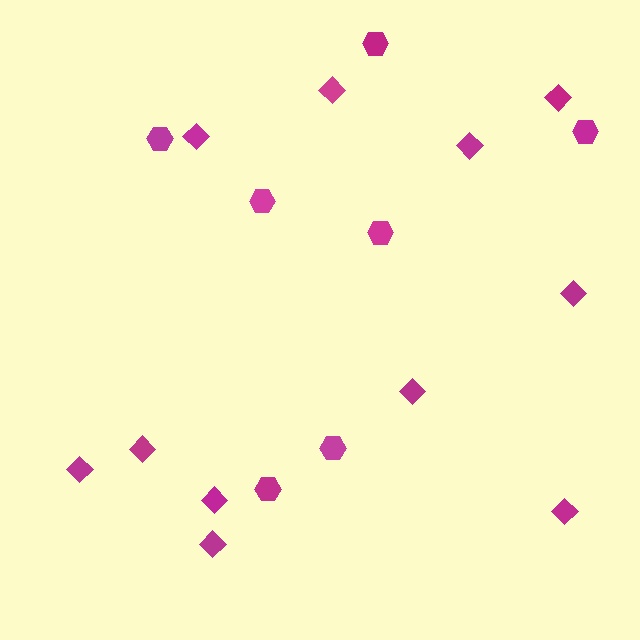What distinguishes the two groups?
There are 2 groups: one group of diamonds (11) and one group of hexagons (7).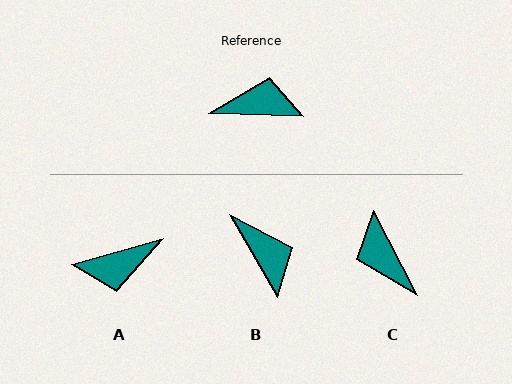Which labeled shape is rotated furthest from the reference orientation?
A, about 162 degrees away.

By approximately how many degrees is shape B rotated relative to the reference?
Approximately 58 degrees clockwise.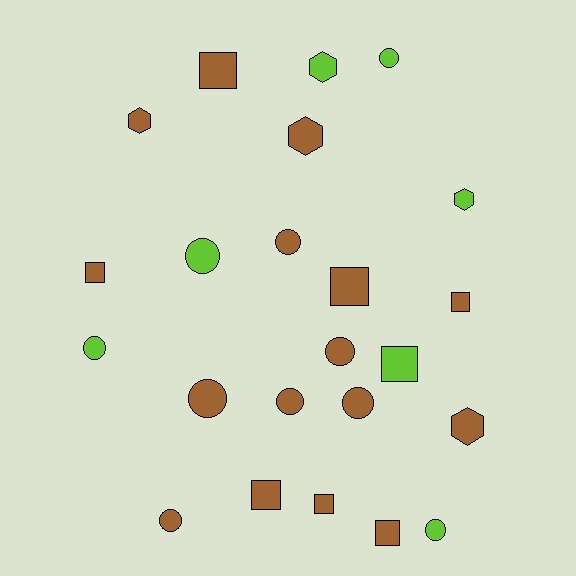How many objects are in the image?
There are 23 objects.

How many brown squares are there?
There are 7 brown squares.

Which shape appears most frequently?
Circle, with 10 objects.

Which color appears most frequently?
Brown, with 16 objects.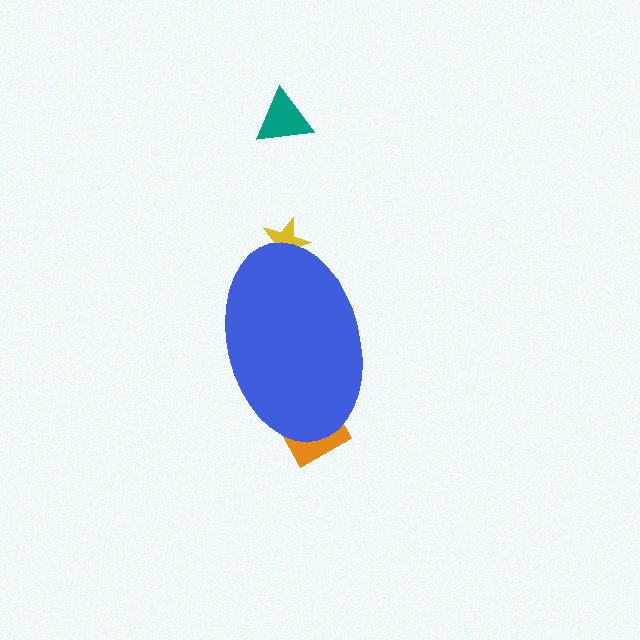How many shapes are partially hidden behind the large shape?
2 shapes are partially hidden.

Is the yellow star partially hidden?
Yes, the yellow star is partially hidden behind the blue ellipse.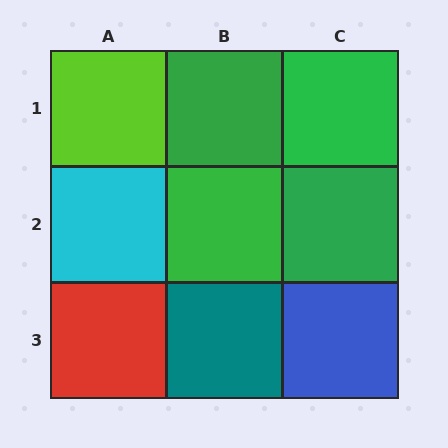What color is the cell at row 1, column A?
Lime.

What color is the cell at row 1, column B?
Green.